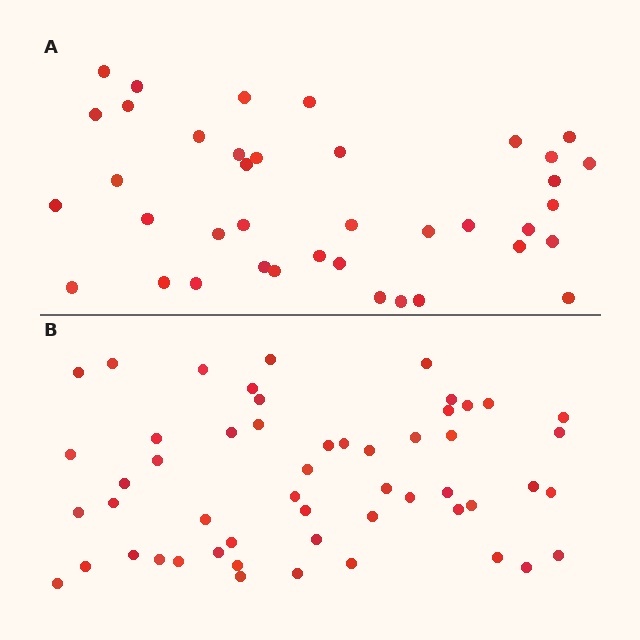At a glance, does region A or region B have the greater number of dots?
Region B (the bottom region) has more dots.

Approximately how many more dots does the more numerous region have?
Region B has approximately 15 more dots than region A.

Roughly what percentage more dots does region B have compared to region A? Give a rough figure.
About 35% more.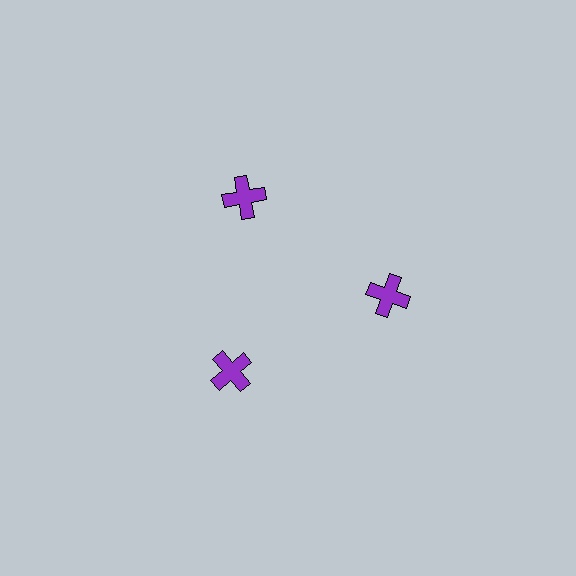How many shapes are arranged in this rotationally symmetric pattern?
There are 3 shapes, arranged in 3 groups of 1.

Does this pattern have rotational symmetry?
Yes, this pattern has 3-fold rotational symmetry. It looks the same after rotating 120 degrees around the center.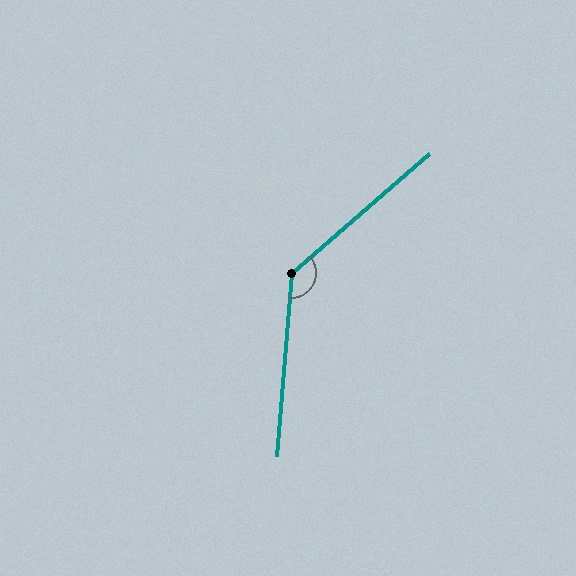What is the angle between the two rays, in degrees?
Approximately 136 degrees.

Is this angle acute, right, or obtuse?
It is obtuse.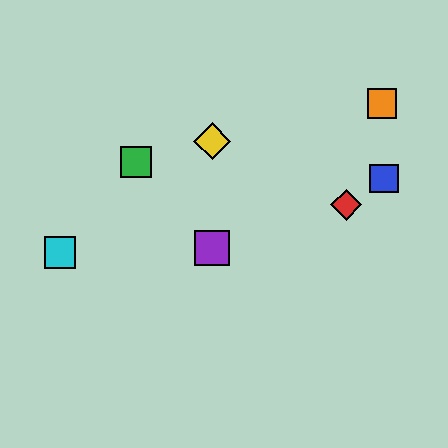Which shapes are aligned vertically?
The yellow diamond, the purple square are aligned vertically.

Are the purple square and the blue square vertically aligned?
No, the purple square is at x≈212 and the blue square is at x≈384.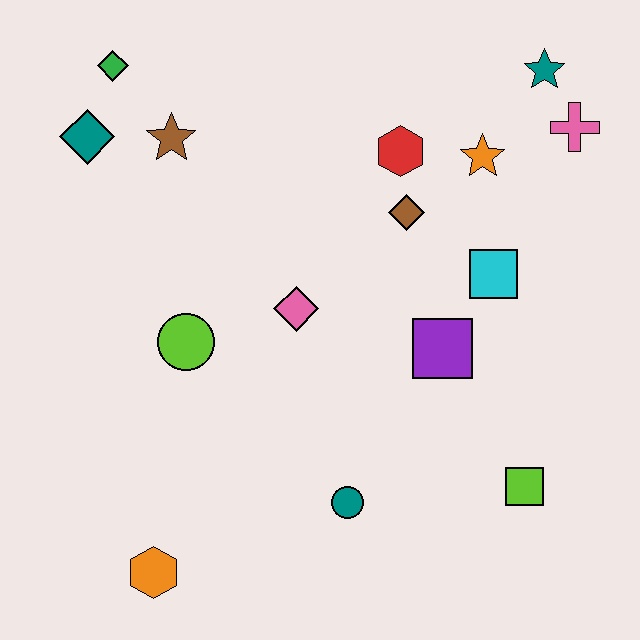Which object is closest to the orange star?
The red hexagon is closest to the orange star.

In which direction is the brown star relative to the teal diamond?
The brown star is to the right of the teal diamond.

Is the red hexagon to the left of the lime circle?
No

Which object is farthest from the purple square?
The green diamond is farthest from the purple square.